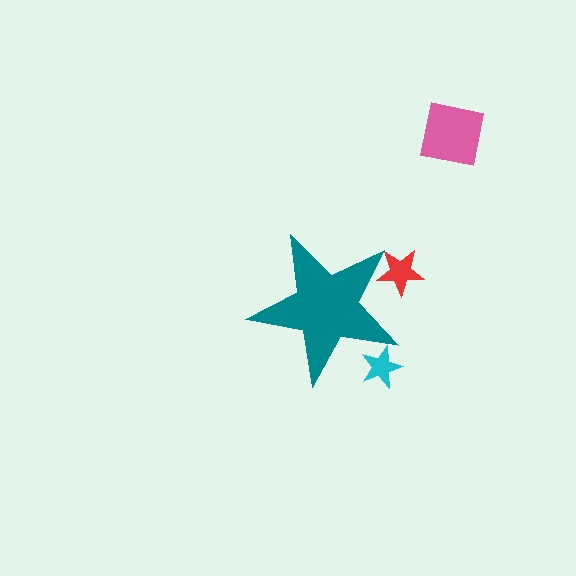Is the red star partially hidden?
Yes, the red star is partially hidden behind the teal star.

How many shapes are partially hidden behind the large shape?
2 shapes are partially hidden.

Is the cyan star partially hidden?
Yes, the cyan star is partially hidden behind the teal star.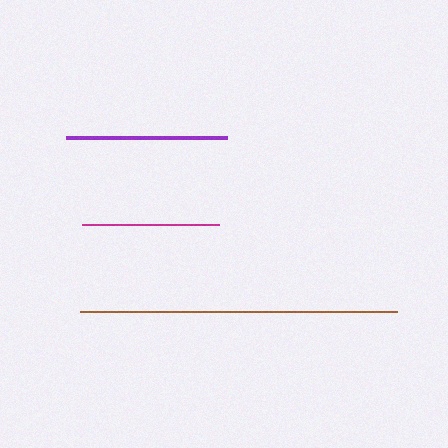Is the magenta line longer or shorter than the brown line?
The brown line is longer than the magenta line.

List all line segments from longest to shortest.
From longest to shortest: brown, purple, magenta.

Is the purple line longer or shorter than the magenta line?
The purple line is longer than the magenta line.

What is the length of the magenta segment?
The magenta segment is approximately 137 pixels long.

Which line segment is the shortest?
The magenta line is the shortest at approximately 137 pixels.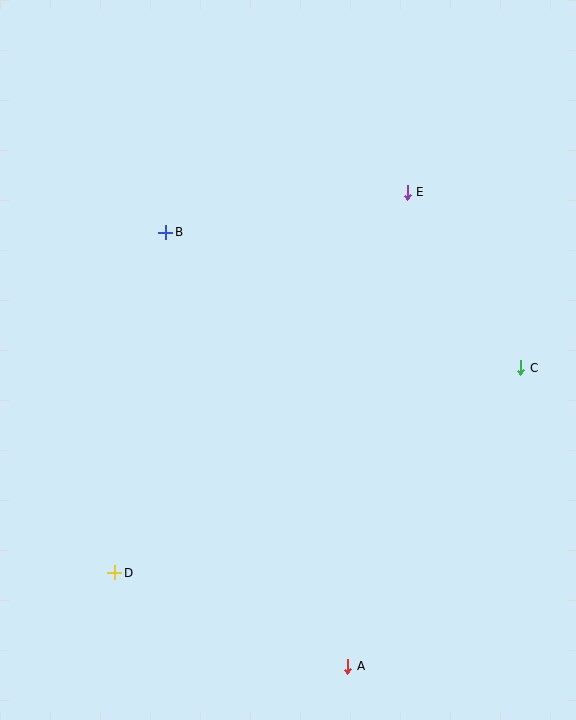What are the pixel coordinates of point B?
Point B is at (166, 232).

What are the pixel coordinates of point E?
Point E is at (407, 192).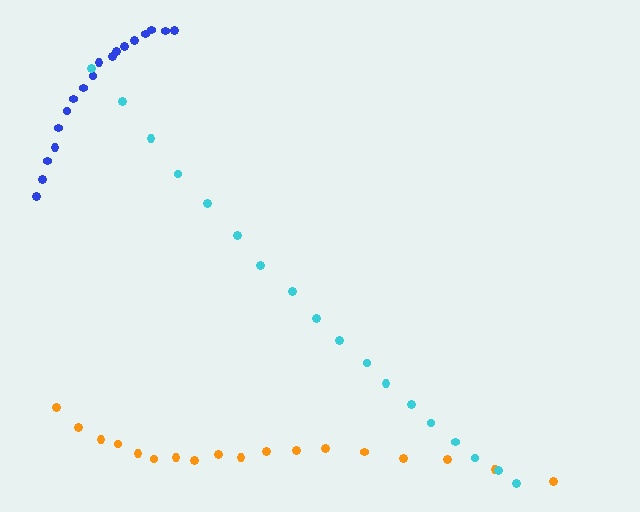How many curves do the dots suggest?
There are 3 distinct paths.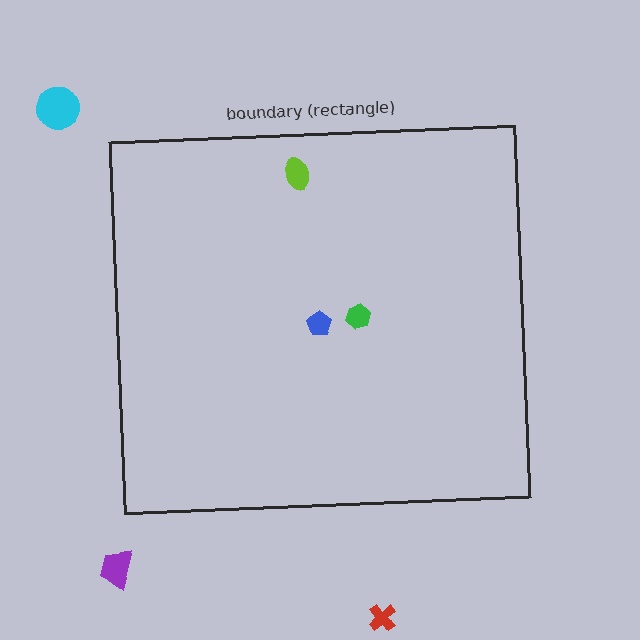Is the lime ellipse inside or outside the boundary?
Inside.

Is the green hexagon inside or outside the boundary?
Inside.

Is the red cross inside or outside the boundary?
Outside.